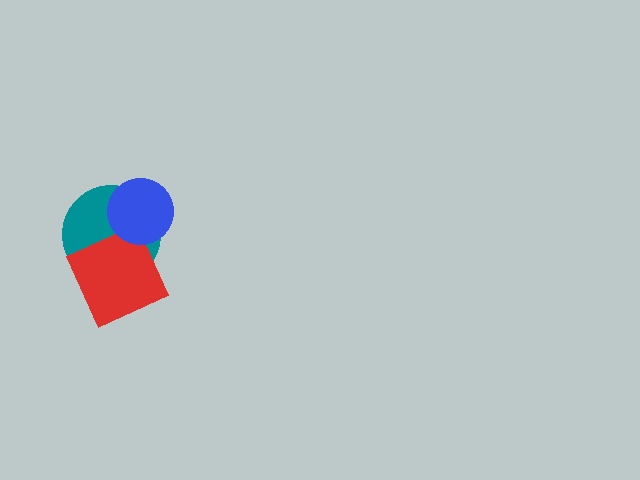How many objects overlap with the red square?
1 object overlaps with the red square.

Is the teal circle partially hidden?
Yes, it is partially covered by another shape.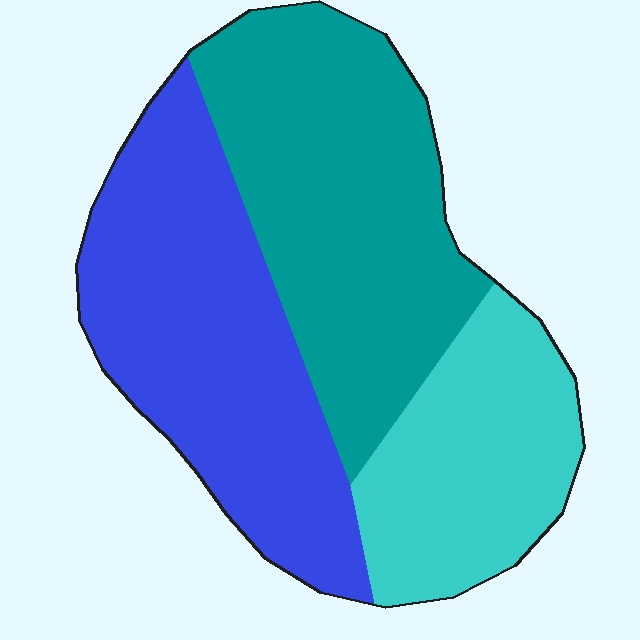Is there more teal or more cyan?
Teal.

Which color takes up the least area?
Cyan, at roughly 25%.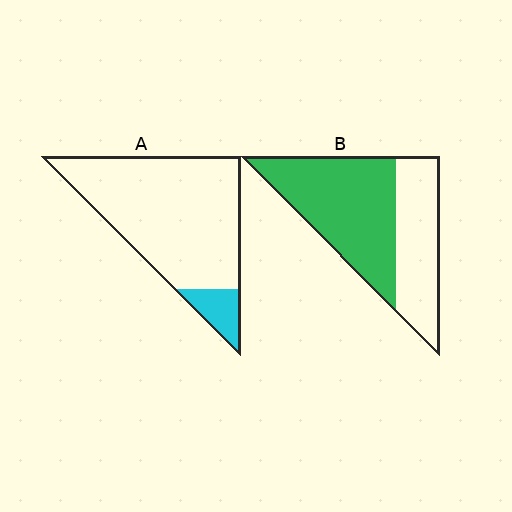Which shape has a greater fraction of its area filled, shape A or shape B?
Shape B.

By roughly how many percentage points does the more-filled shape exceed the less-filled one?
By roughly 50 percentage points (B over A).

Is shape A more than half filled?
No.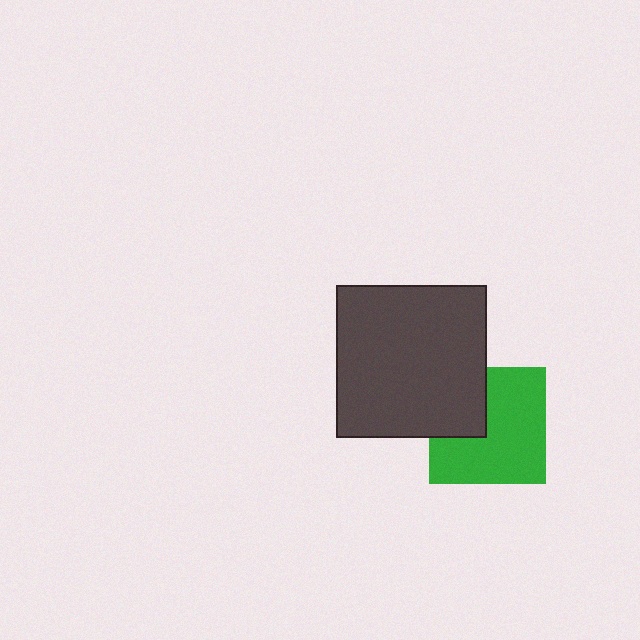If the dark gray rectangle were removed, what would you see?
You would see the complete green square.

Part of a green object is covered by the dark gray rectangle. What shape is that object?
It is a square.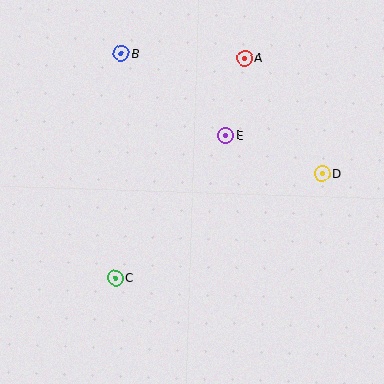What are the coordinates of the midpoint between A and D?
The midpoint between A and D is at (283, 115).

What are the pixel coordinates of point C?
Point C is at (115, 278).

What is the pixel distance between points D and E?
The distance between D and E is 104 pixels.